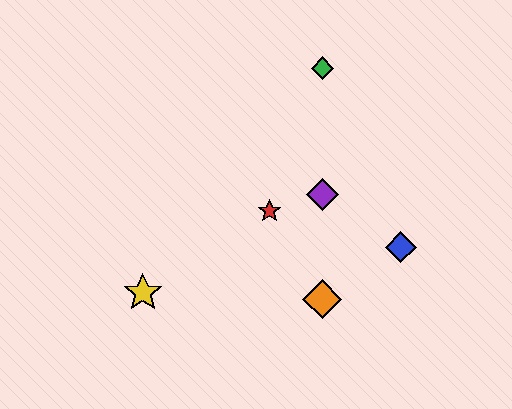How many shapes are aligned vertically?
3 shapes (the green diamond, the purple diamond, the orange diamond) are aligned vertically.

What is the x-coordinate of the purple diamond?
The purple diamond is at x≈322.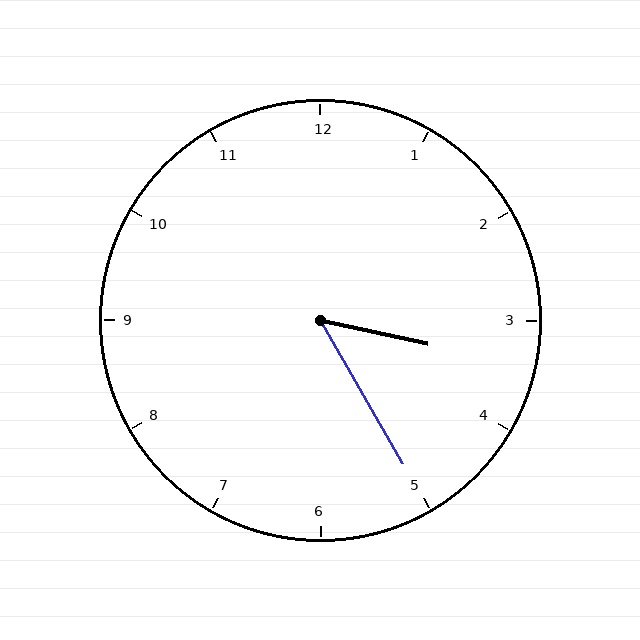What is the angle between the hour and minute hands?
Approximately 48 degrees.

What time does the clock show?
3:25.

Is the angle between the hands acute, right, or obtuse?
It is acute.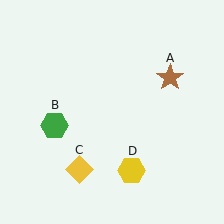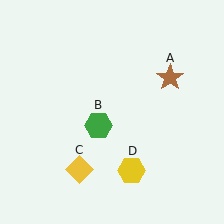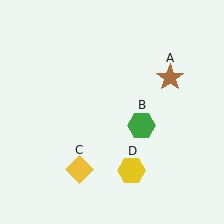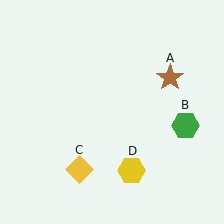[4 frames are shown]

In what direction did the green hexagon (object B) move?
The green hexagon (object B) moved right.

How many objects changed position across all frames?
1 object changed position: green hexagon (object B).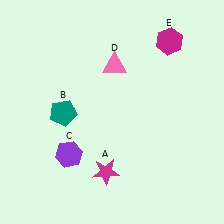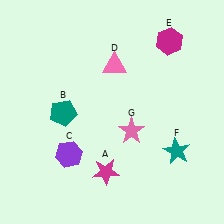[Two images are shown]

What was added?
A teal star (F), a pink star (G) were added in Image 2.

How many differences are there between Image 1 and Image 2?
There are 2 differences between the two images.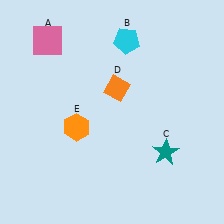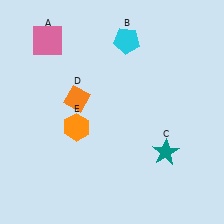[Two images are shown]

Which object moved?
The orange diamond (D) moved left.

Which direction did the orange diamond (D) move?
The orange diamond (D) moved left.